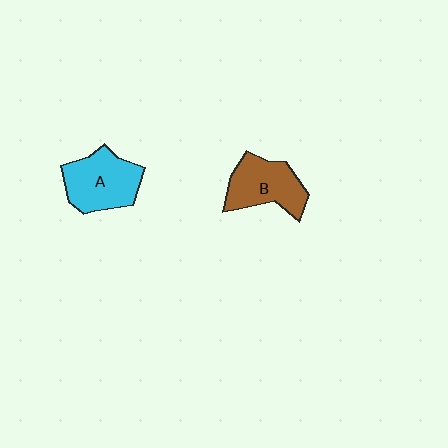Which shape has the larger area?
Shape A (cyan).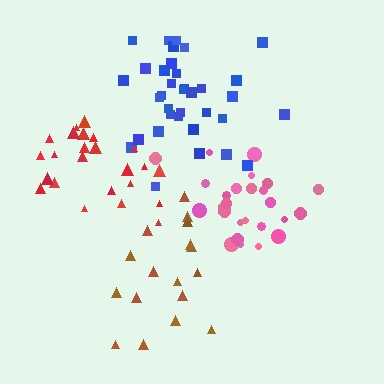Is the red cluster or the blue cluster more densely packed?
Red.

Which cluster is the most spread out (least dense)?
Brown.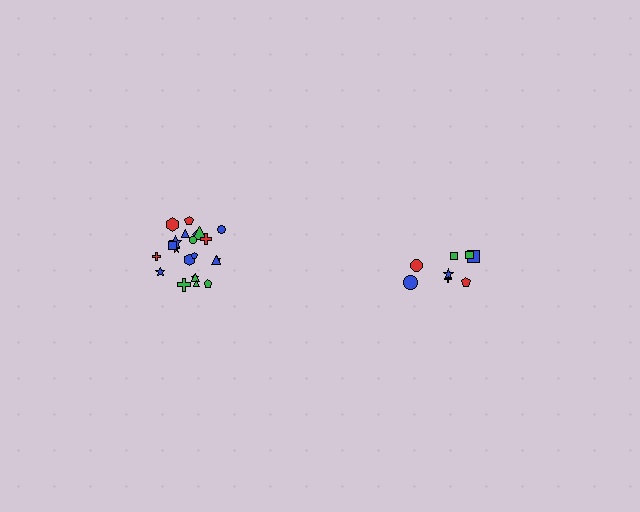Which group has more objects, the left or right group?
The left group.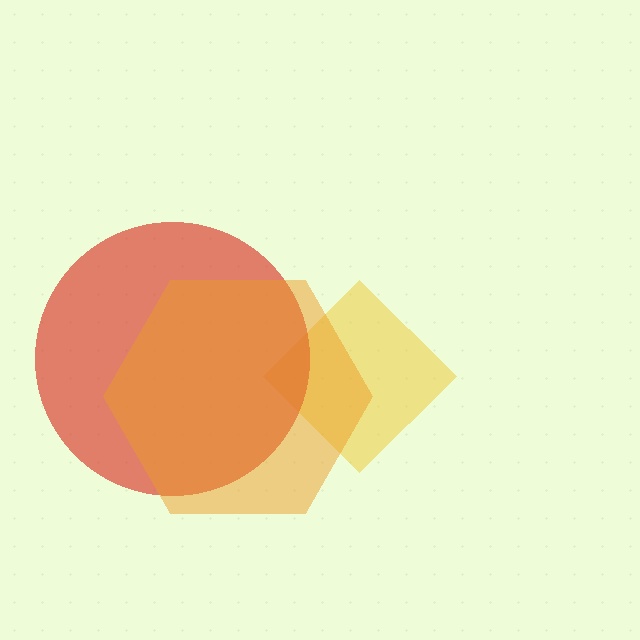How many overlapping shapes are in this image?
There are 3 overlapping shapes in the image.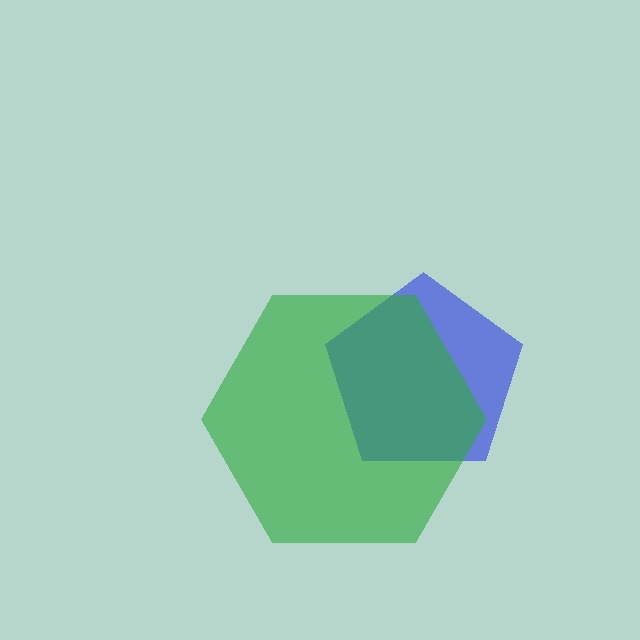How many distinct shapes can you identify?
There are 2 distinct shapes: a blue pentagon, a green hexagon.